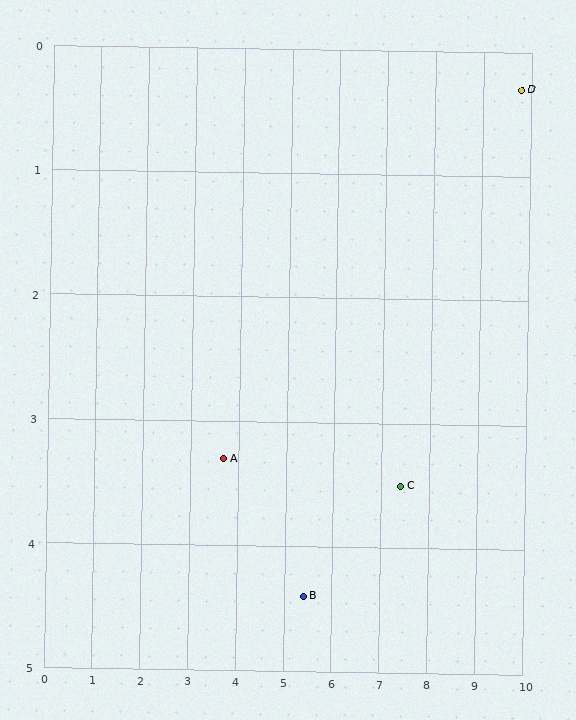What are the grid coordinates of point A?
Point A is at approximately (3.7, 3.3).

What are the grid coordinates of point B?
Point B is at approximately (5.4, 4.4).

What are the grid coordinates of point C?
Point C is at approximately (7.4, 3.5).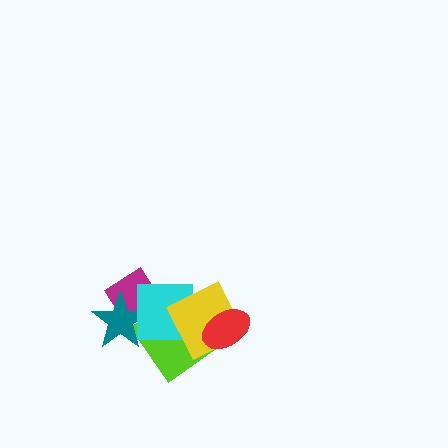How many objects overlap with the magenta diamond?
3 objects overlap with the magenta diamond.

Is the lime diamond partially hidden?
Yes, it is partially covered by another shape.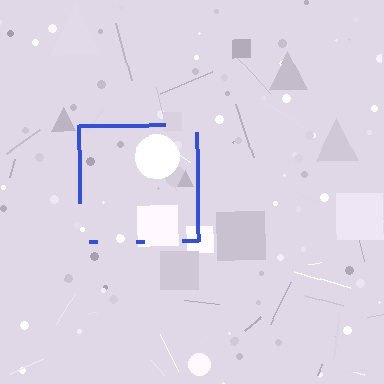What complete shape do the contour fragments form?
The contour fragments form a square.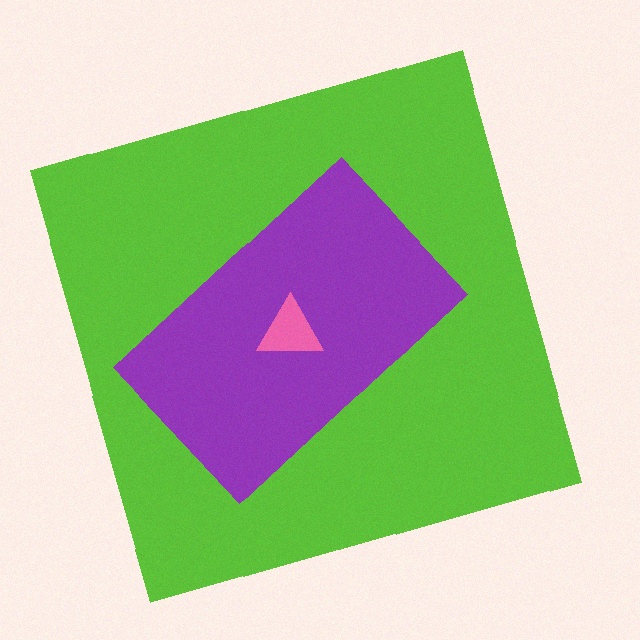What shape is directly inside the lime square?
The purple rectangle.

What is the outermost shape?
The lime square.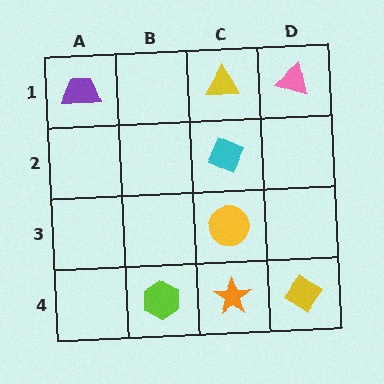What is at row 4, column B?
A lime hexagon.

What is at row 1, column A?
A purple trapezoid.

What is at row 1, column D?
A pink triangle.